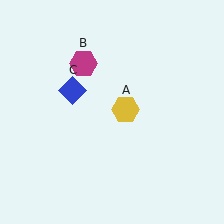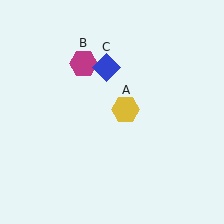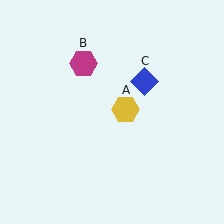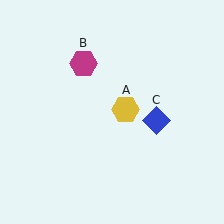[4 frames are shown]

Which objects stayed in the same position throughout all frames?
Yellow hexagon (object A) and magenta hexagon (object B) remained stationary.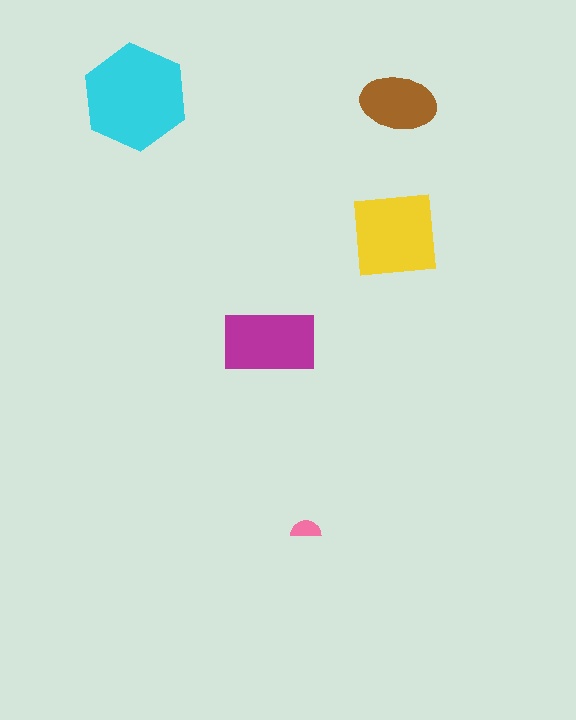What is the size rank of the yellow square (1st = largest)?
2nd.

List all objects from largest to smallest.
The cyan hexagon, the yellow square, the magenta rectangle, the brown ellipse, the pink semicircle.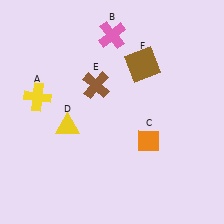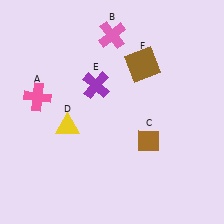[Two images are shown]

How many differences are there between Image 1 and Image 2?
There are 3 differences between the two images.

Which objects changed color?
A changed from yellow to pink. C changed from orange to brown. E changed from brown to purple.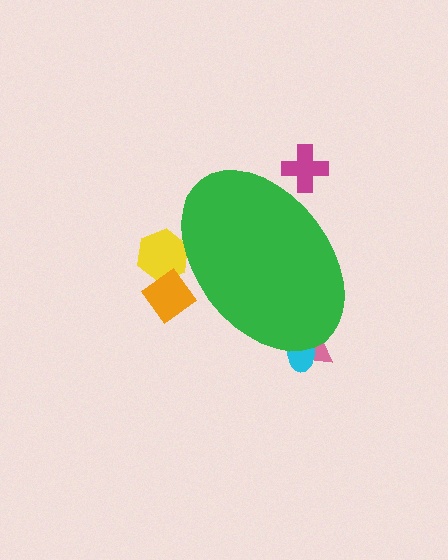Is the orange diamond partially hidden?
Yes, the orange diamond is partially hidden behind the green ellipse.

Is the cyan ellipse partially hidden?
Yes, the cyan ellipse is partially hidden behind the green ellipse.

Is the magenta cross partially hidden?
Yes, the magenta cross is partially hidden behind the green ellipse.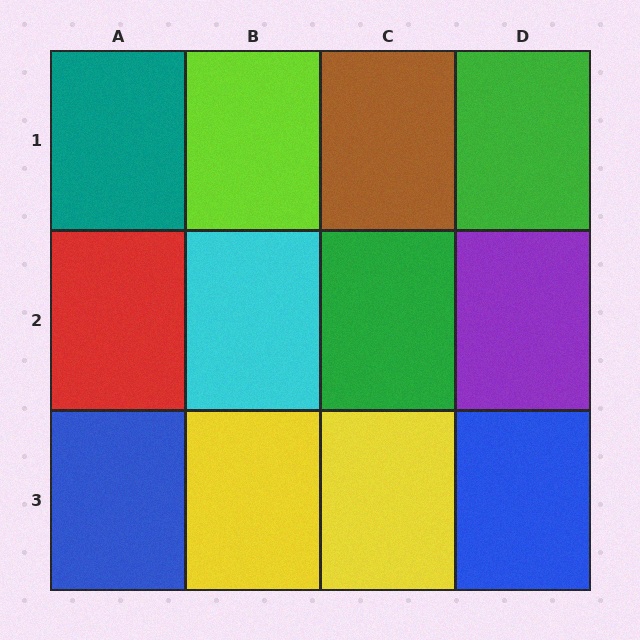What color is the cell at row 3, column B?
Yellow.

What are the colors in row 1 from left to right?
Teal, lime, brown, green.